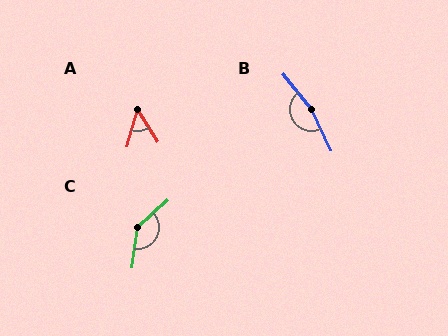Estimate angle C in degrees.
Approximately 140 degrees.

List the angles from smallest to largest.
A (47°), C (140°), B (166°).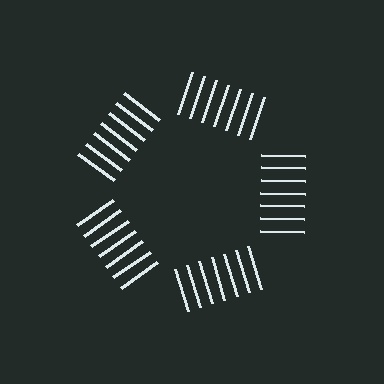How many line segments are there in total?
35 — 7 along each of the 5 edges.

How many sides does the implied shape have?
5 sides — the line-ends trace a pentagon.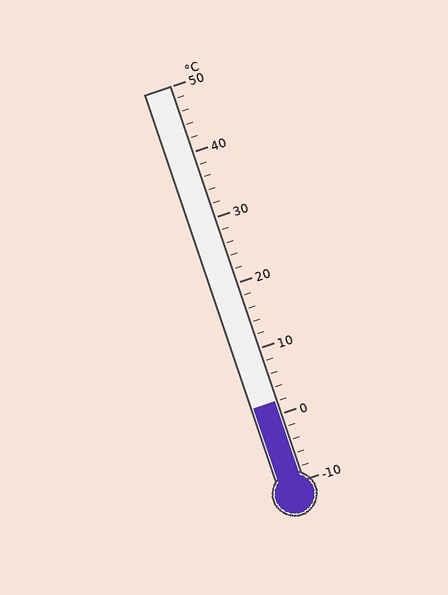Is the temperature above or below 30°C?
The temperature is below 30°C.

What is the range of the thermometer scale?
The thermometer scale ranges from -10°C to 50°C.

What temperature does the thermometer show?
The thermometer shows approximately 2°C.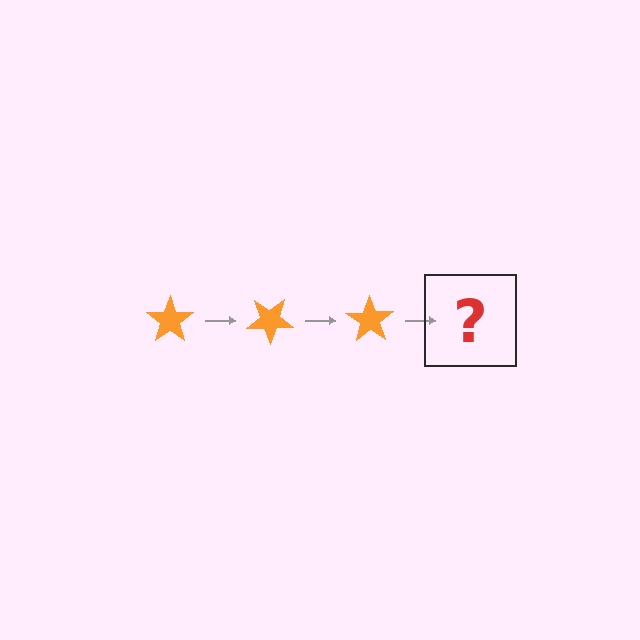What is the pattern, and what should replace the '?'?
The pattern is that the star rotates 35 degrees each step. The '?' should be an orange star rotated 105 degrees.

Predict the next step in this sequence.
The next step is an orange star rotated 105 degrees.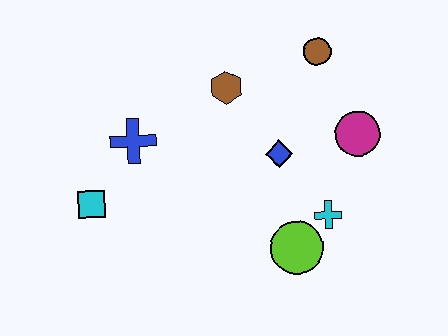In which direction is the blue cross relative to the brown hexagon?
The blue cross is to the left of the brown hexagon.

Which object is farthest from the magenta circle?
The cyan square is farthest from the magenta circle.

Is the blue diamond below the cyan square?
No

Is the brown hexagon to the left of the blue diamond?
Yes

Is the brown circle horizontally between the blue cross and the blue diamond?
No